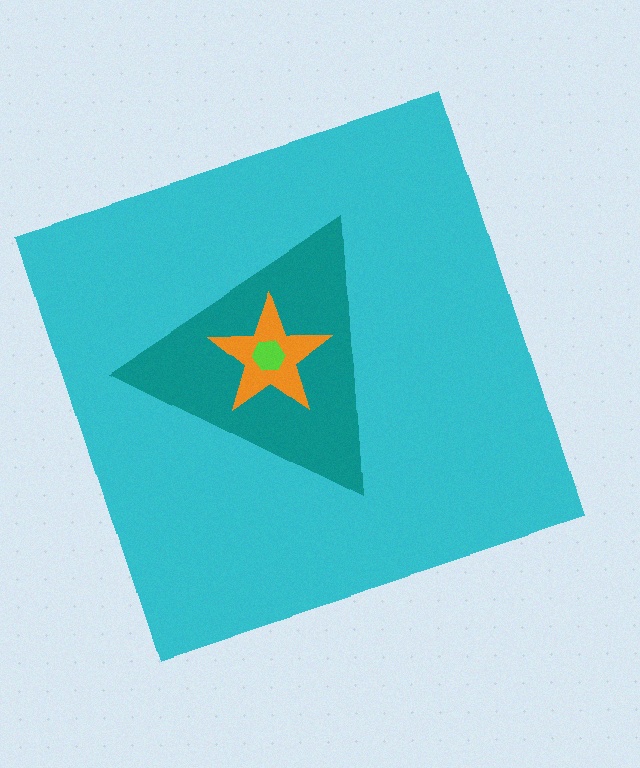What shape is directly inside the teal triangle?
The orange star.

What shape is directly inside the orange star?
The lime hexagon.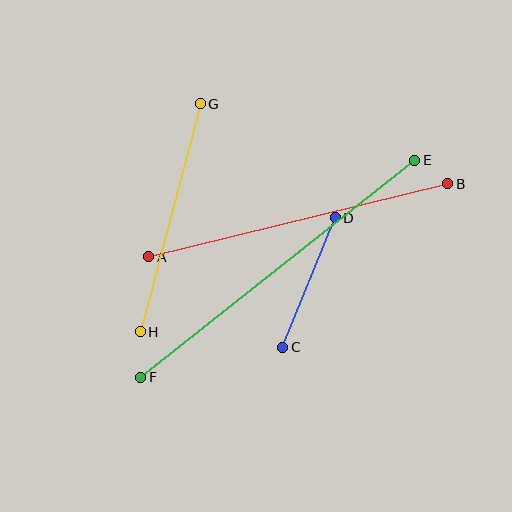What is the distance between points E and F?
The distance is approximately 349 pixels.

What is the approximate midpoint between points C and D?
The midpoint is at approximately (309, 283) pixels.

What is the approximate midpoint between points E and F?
The midpoint is at approximately (278, 269) pixels.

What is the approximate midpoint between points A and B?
The midpoint is at approximately (298, 220) pixels.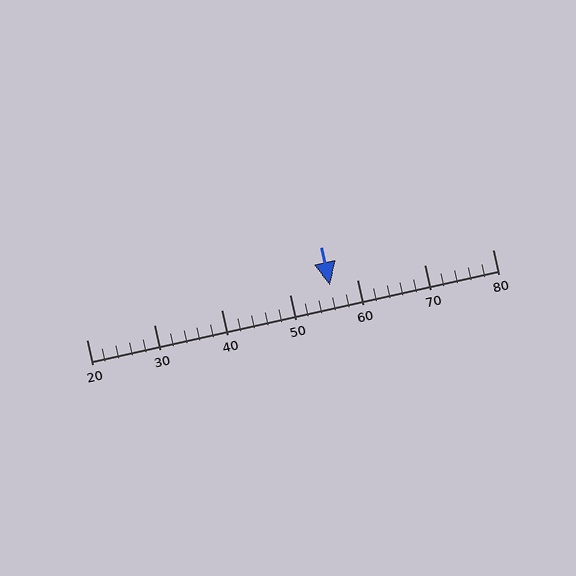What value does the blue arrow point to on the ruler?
The blue arrow points to approximately 56.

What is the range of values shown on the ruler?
The ruler shows values from 20 to 80.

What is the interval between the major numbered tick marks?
The major tick marks are spaced 10 units apart.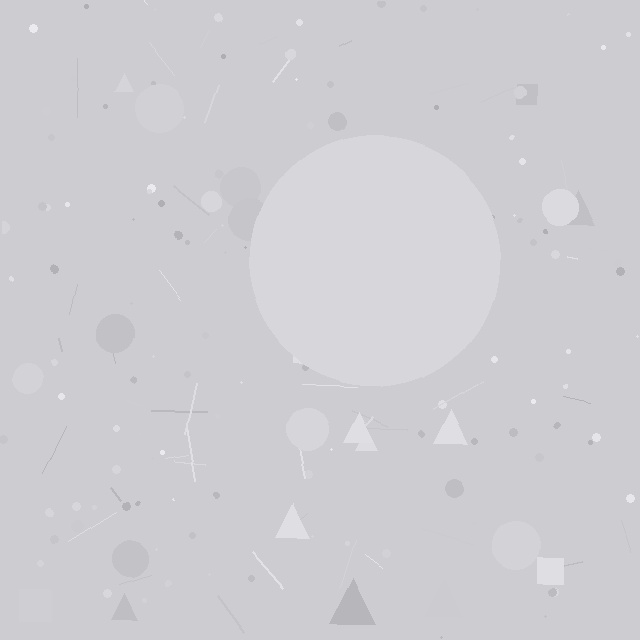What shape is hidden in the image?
A circle is hidden in the image.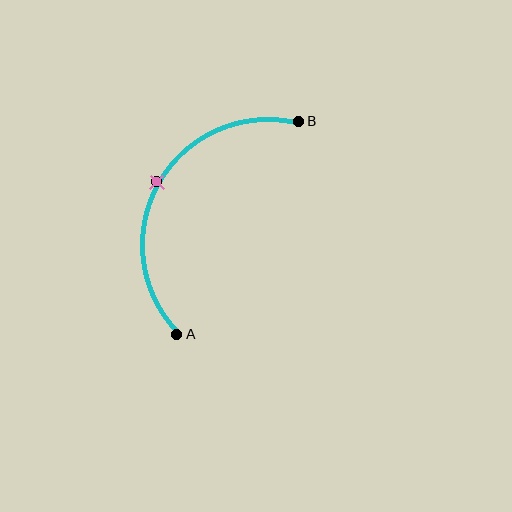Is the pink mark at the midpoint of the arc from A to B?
Yes. The pink mark lies on the arc at equal arc-length from both A and B — it is the arc midpoint.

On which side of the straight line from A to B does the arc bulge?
The arc bulges to the left of the straight line connecting A and B.